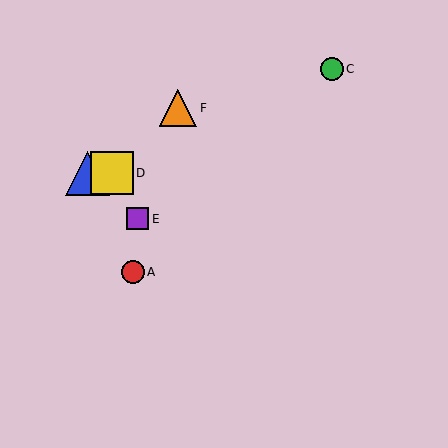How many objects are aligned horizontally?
2 objects (B, D) are aligned horizontally.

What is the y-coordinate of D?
Object D is at y≈173.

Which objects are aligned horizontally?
Objects B, D are aligned horizontally.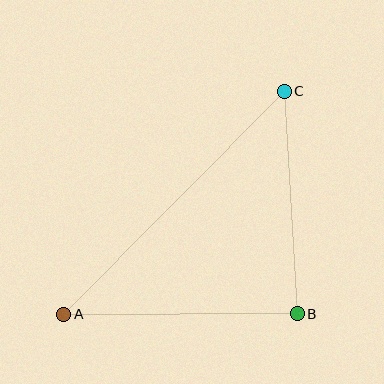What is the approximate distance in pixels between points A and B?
The distance between A and B is approximately 234 pixels.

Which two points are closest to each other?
Points B and C are closest to each other.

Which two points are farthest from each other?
Points A and C are farthest from each other.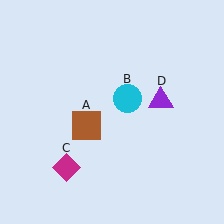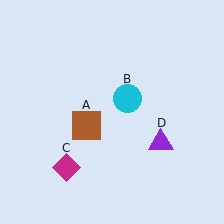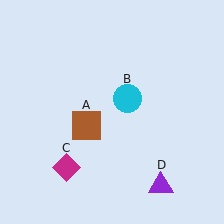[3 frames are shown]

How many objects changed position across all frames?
1 object changed position: purple triangle (object D).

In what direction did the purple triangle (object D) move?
The purple triangle (object D) moved down.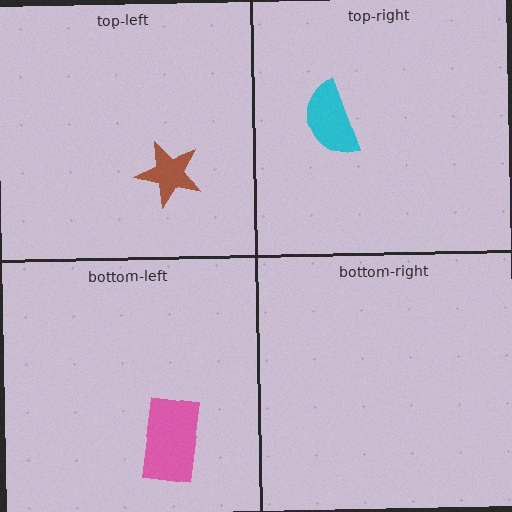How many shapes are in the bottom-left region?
1.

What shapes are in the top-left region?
The brown star.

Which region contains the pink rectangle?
The bottom-left region.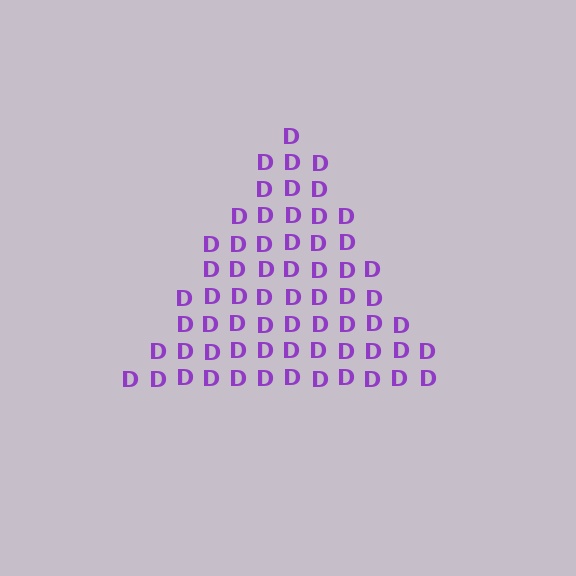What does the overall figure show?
The overall figure shows a triangle.